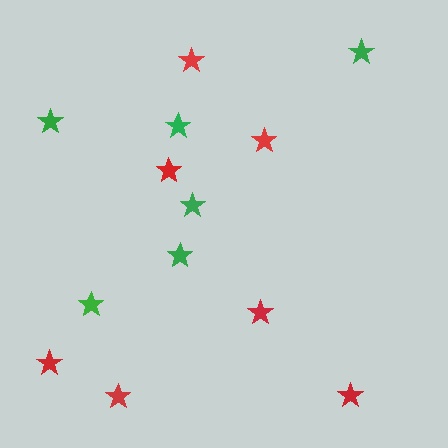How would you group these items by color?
There are 2 groups: one group of red stars (7) and one group of green stars (6).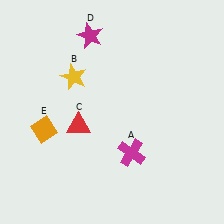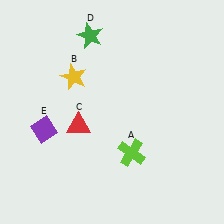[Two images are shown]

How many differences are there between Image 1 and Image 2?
There are 3 differences between the two images.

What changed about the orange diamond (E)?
In Image 1, E is orange. In Image 2, it changed to purple.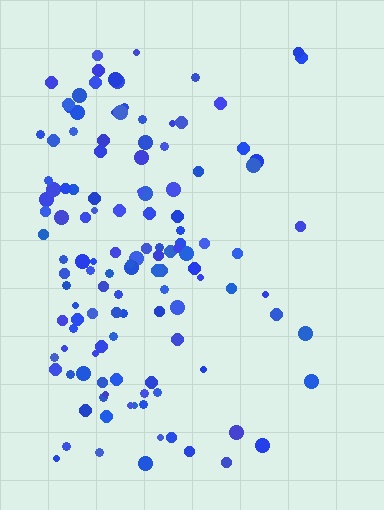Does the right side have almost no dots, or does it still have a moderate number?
Still a moderate number, just noticeably fewer than the left.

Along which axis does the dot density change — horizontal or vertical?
Horizontal.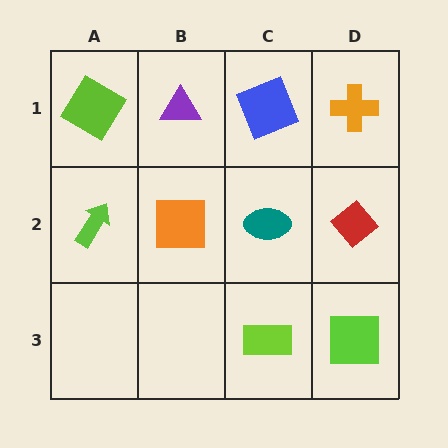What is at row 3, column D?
A lime square.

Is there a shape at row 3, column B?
No, that cell is empty.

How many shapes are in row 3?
2 shapes.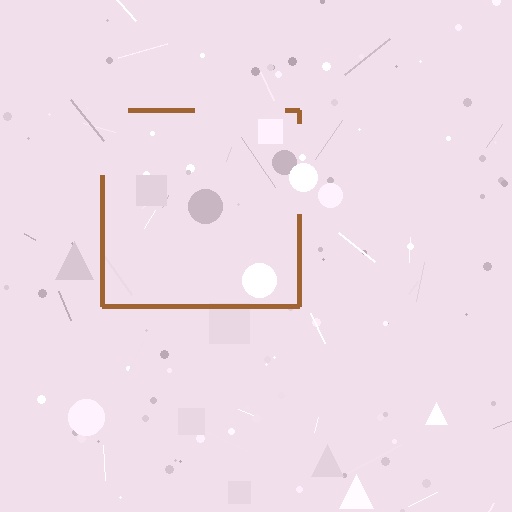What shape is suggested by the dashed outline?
The dashed outline suggests a square.